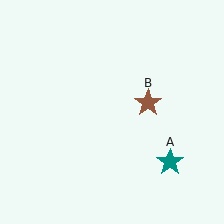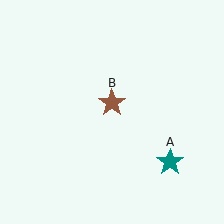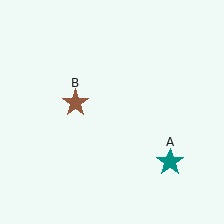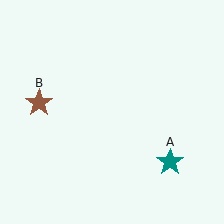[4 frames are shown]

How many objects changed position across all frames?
1 object changed position: brown star (object B).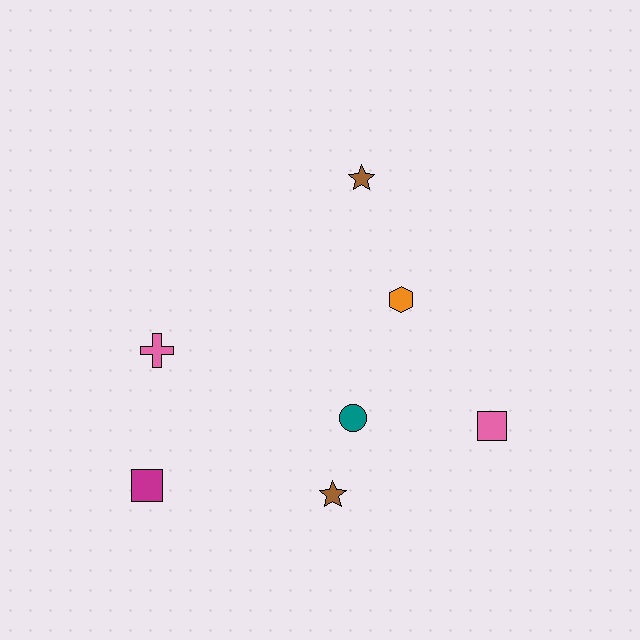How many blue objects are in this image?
There are no blue objects.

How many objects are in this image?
There are 7 objects.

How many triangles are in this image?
There are no triangles.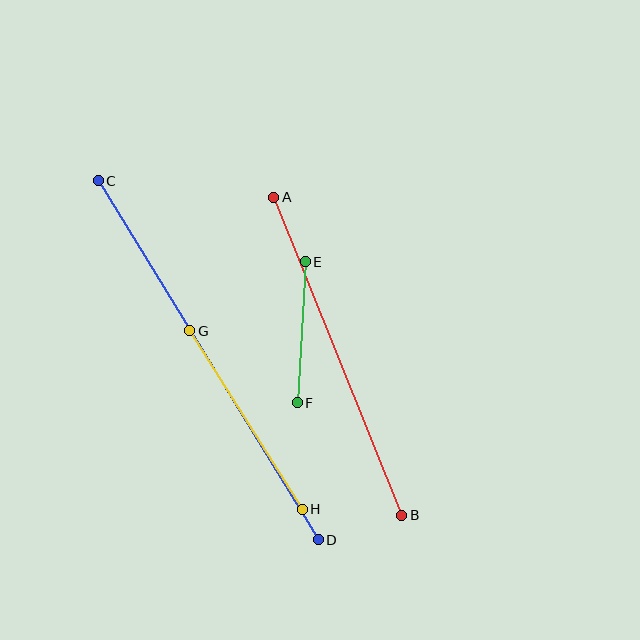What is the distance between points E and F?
The distance is approximately 141 pixels.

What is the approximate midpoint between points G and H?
The midpoint is at approximately (246, 420) pixels.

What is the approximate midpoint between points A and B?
The midpoint is at approximately (338, 356) pixels.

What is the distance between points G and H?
The distance is approximately 211 pixels.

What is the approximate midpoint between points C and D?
The midpoint is at approximately (208, 360) pixels.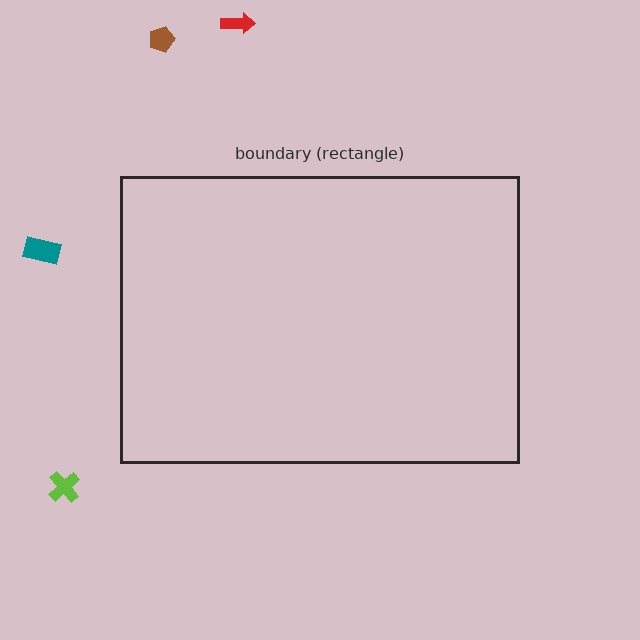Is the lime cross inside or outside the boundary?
Outside.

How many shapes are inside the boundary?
0 inside, 4 outside.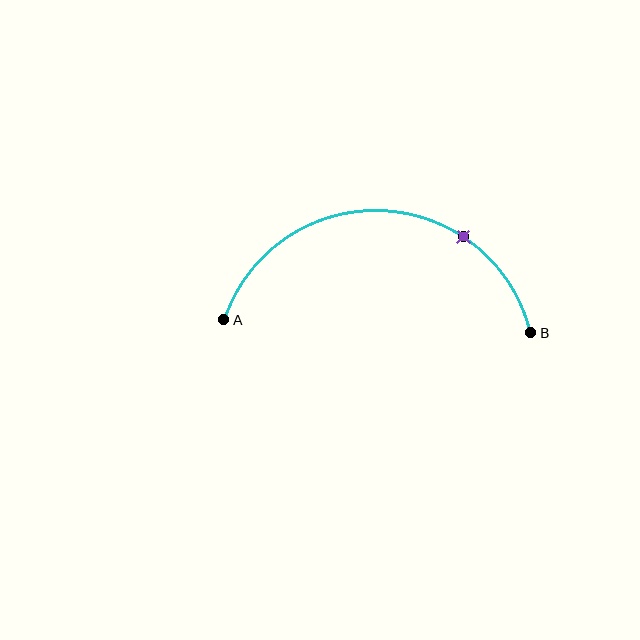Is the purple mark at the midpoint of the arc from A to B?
No. The purple mark lies on the arc but is closer to endpoint B. The arc midpoint would be at the point on the curve equidistant along the arc from both A and B.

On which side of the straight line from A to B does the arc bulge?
The arc bulges above the straight line connecting A and B.